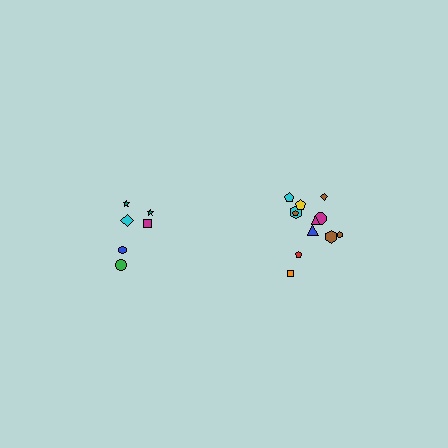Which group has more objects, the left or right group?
The right group.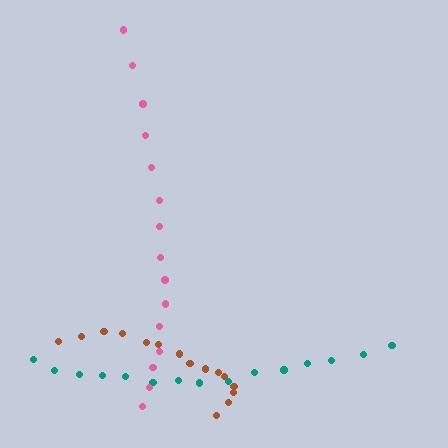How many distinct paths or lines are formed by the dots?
There are 3 distinct paths.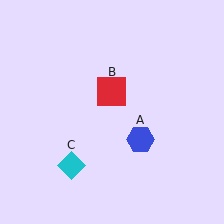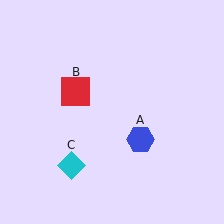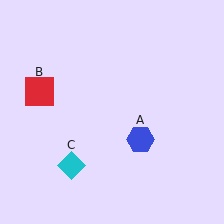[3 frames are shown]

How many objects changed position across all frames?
1 object changed position: red square (object B).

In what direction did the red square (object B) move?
The red square (object B) moved left.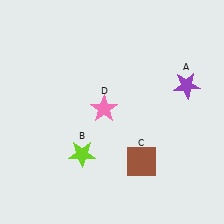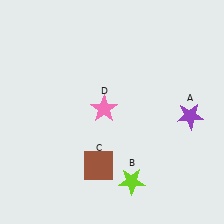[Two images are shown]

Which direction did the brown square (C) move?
The brown square (C) moved left.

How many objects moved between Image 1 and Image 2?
3 objects moved between the two images.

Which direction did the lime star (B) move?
The lime star (B) moved right.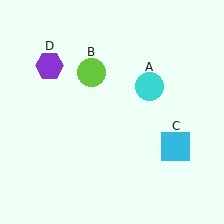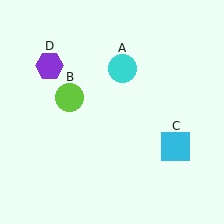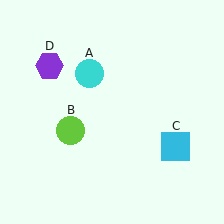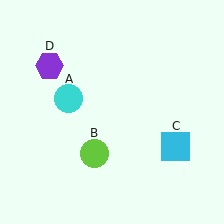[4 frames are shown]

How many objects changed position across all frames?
2 objects changed position: cyan circle (object A), lime circle (object B).